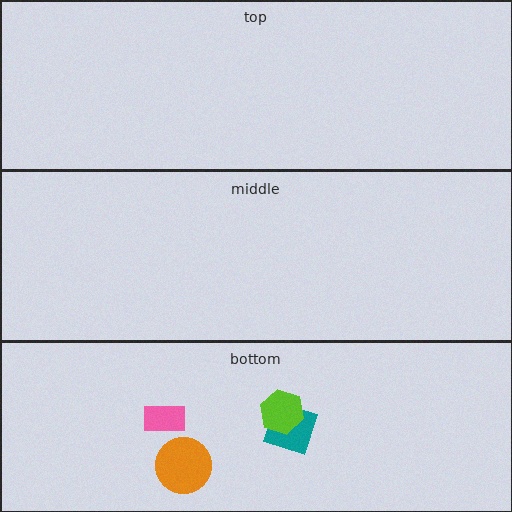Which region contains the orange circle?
The bottom region.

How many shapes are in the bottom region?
4.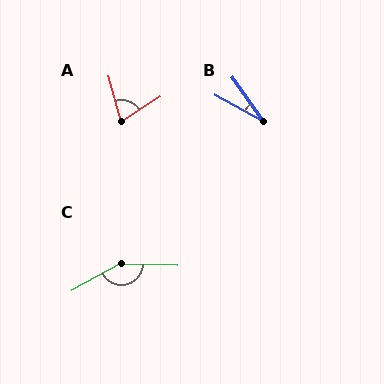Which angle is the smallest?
B, at approximately 26 degrees.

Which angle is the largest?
C, at approximately 150 degrees.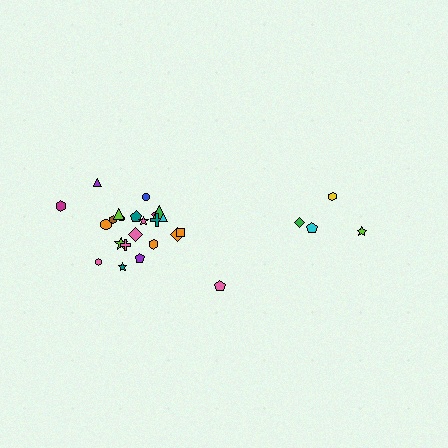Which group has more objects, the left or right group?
The left group.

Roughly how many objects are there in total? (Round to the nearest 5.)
Roughly 25 objects in total.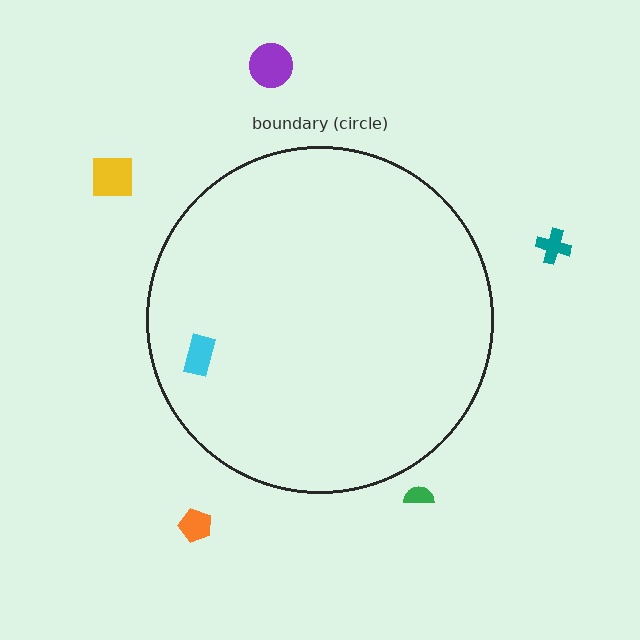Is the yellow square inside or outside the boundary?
Outside.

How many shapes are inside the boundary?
1 inside, 5 outside.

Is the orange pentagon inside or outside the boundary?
Outside.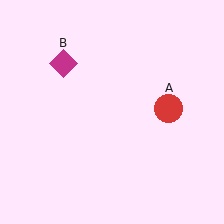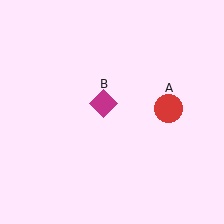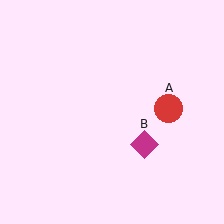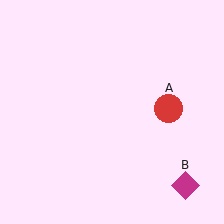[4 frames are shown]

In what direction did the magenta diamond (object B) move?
The magenta diamond (object B) moved down and to the right.